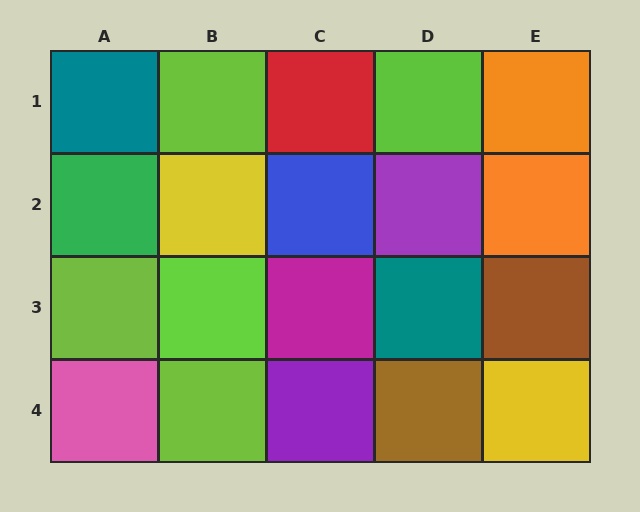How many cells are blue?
1 cell is blue.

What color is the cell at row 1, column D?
Lime.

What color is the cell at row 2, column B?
Yellow.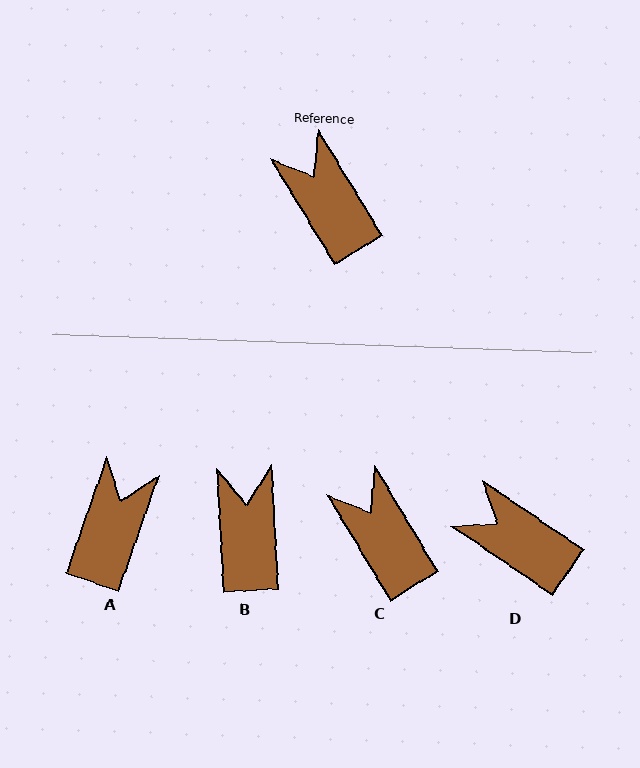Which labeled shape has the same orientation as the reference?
C.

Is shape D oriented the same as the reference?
No, it is off by about 25 degrees.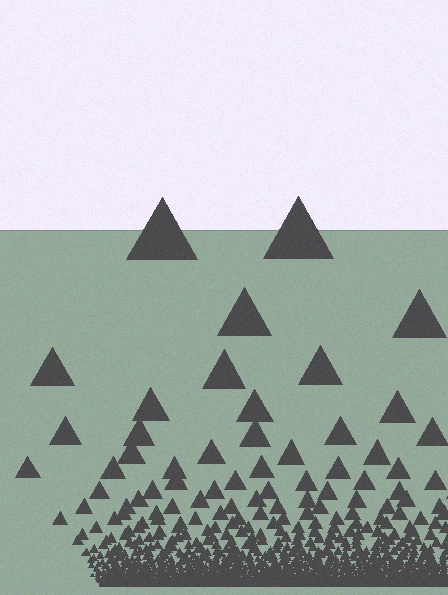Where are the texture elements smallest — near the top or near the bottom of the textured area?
Near the bottom.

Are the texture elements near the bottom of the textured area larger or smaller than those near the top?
Smaller. The gradient is inverted — elements near the bottom are smaller and denser.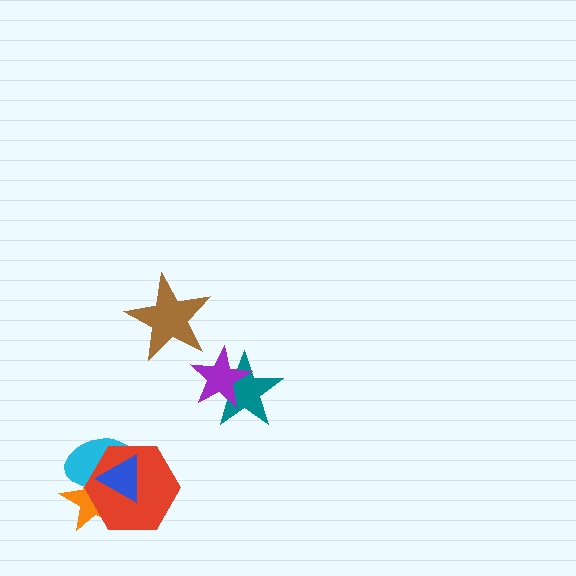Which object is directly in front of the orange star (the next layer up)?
The cyan ellipse is directly in front of the orange star.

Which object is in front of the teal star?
The purple star is in front of the teal star.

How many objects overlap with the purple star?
1 object overlaps with the purple star.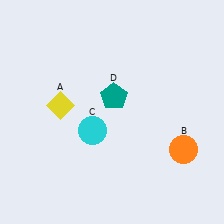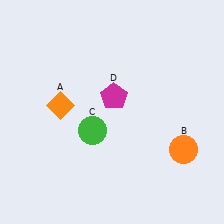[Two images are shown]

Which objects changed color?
A changed from yellow to orange. C changed from cyan to green. D changed from teal to magenta.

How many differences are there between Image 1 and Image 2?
There are 3 differences between the two images.